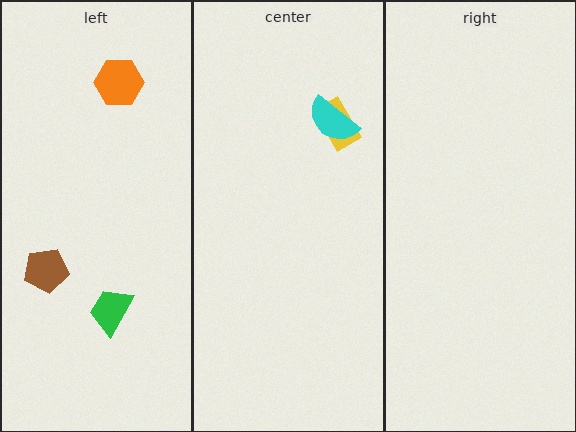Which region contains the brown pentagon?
The left region.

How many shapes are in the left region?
3.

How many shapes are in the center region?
2.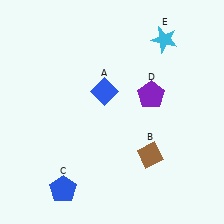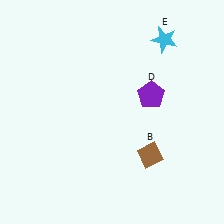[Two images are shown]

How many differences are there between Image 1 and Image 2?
There are 2 differences between the two images.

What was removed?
The blue pentagon (C), the blue diamond (A) were removed in Image 2.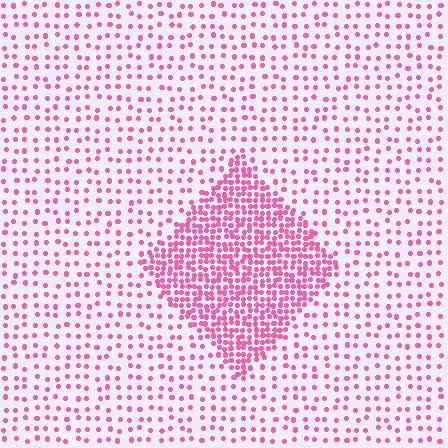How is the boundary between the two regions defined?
The boundary is defined by a change in element density (approximately 2.8x ratio). All elements are the same color, size, and shape.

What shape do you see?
I see a diamond.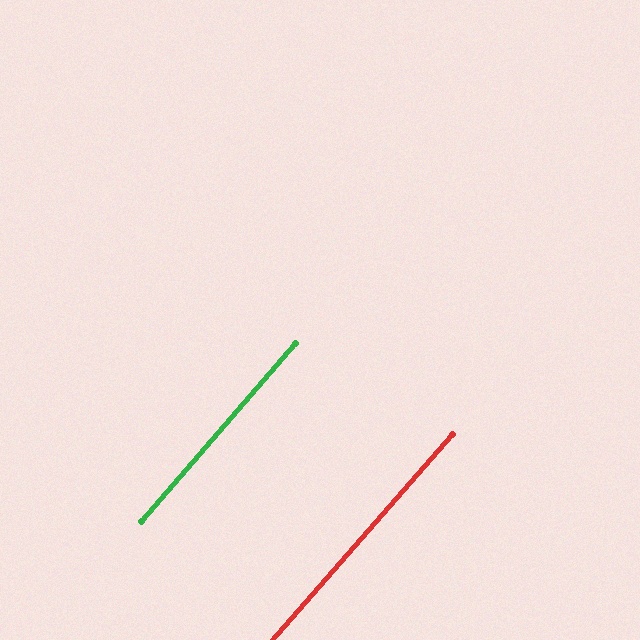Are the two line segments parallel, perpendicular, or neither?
Parallel — their directions differ by only 0.4°.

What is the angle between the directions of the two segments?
Approximately 0 degrees.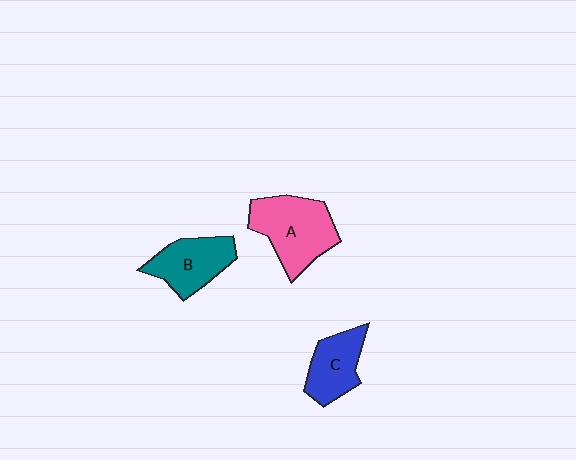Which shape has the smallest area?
Shape C (blue).